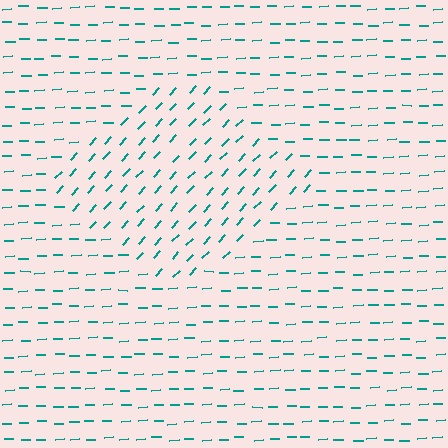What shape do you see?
I see a diamond.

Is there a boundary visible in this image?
Yes, there is a texture boundary formed by a change in line orientation.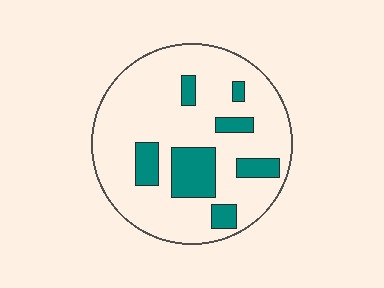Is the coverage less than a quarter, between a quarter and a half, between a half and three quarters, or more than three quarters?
Less than a quarter.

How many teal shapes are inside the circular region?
7.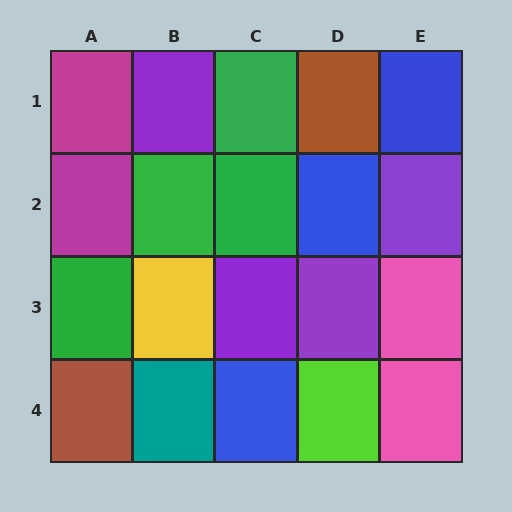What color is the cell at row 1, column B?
Purple.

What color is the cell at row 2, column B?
Green.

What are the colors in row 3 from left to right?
Green, yellow, purple, purple, pink.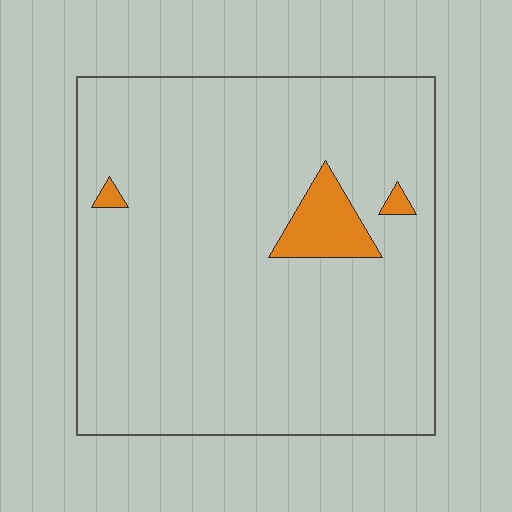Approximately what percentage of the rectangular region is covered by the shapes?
Approximately 5%.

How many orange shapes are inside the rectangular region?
3.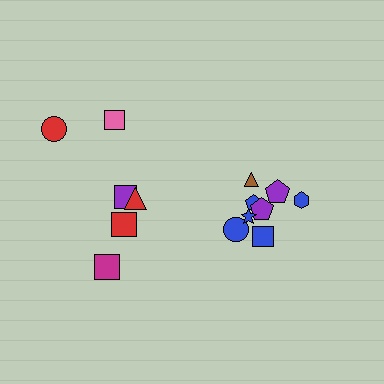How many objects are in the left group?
There are 6 objects.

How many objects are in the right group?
There are 8 objects.